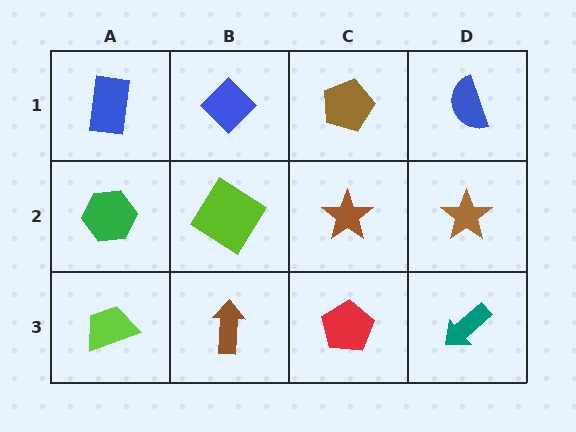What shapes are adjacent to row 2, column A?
A blue rectangle (row 1, column A), a lime trapezoid (row 3, column A), a lime diamond (row 2, column B).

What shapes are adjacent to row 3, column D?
A brown star (row 2, column D), a red pentagon (row 3, column C).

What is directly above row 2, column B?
A blue diamond.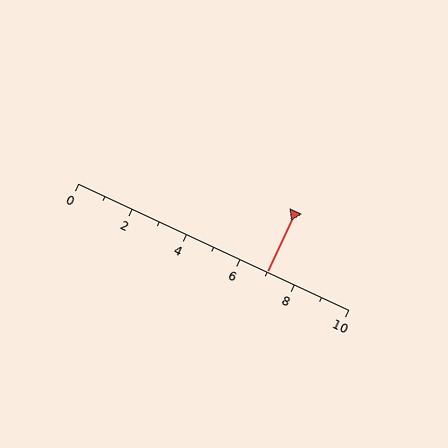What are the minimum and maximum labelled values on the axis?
The axis runs from 0 to 10.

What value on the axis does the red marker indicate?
The marker indicates approximately 7.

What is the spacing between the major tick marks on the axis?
The major ticks are spaced 2 apart.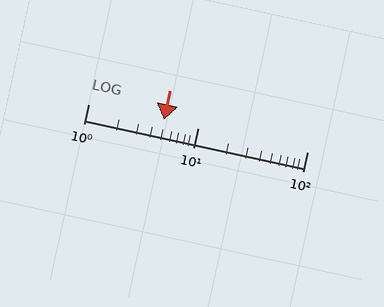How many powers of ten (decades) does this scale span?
The scale spans 2 decades, from 1 to 100.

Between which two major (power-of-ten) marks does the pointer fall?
The pointer is between 1 and 10.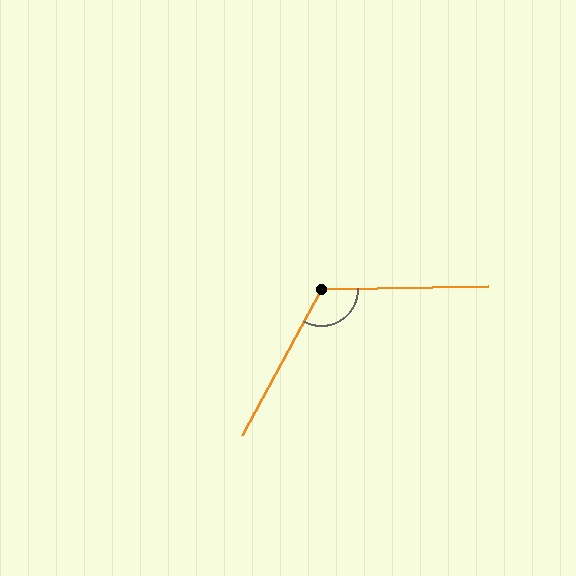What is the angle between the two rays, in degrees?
Approximately 119 degrees.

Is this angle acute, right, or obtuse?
It is obtuse.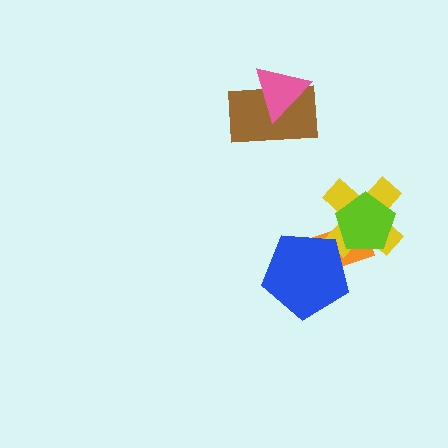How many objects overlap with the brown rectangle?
1 object overlaps with the brown rectangle.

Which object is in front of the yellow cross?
The lime pentagon is in front of the yellow cross.